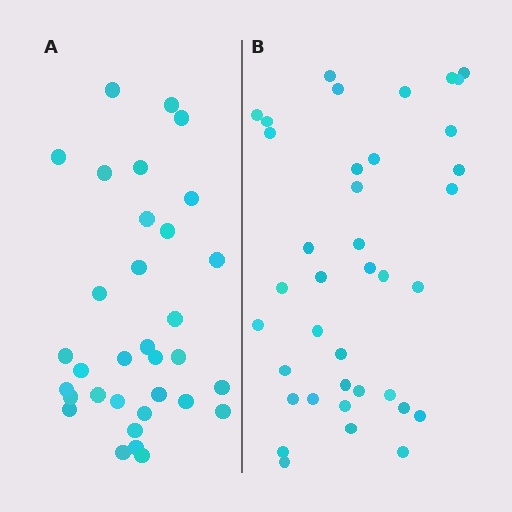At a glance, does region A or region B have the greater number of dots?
Region B (the right region) has more dots.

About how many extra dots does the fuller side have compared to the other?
Region B has about 5 more dots than region A.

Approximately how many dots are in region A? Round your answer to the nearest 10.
About 30 dots. (The exact count is 33, which rounds to 30.)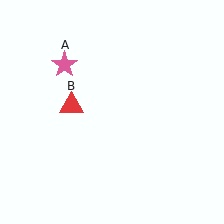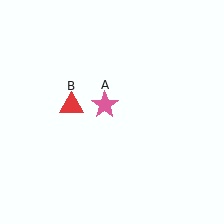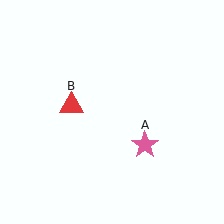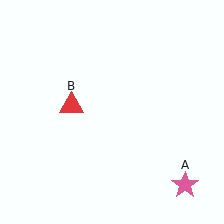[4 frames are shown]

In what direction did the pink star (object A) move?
The pink star (object A) moved down and to the right.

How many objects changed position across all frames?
1 object changed position: pink star (object A).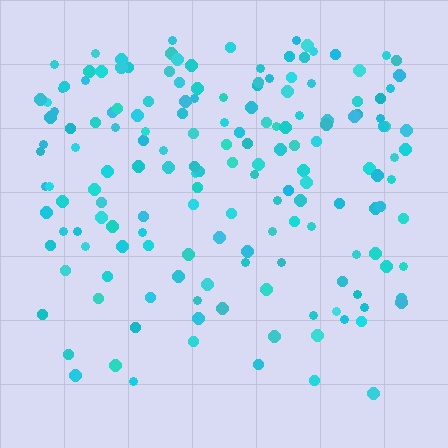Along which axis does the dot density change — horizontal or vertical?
Vertical.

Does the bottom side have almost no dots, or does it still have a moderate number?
Still a moderate number, just noticeably fewer than the top.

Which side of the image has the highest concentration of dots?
The top.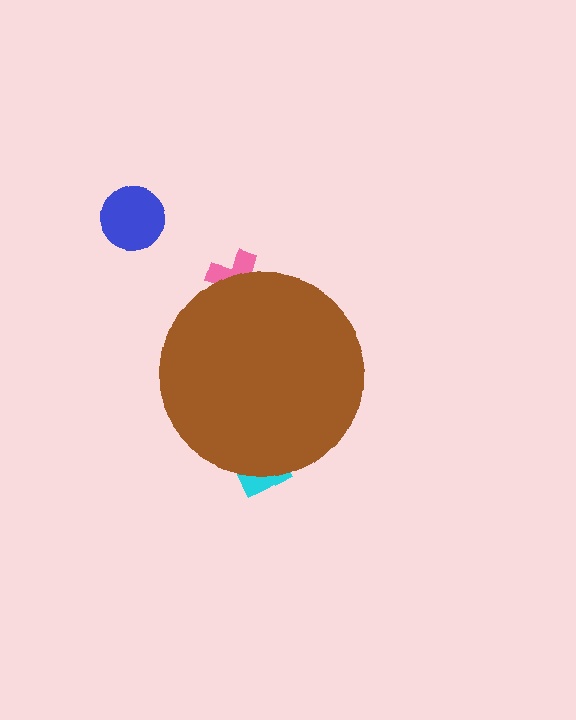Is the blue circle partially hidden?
No, the blue circle is fully visible.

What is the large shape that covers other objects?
A brown circle.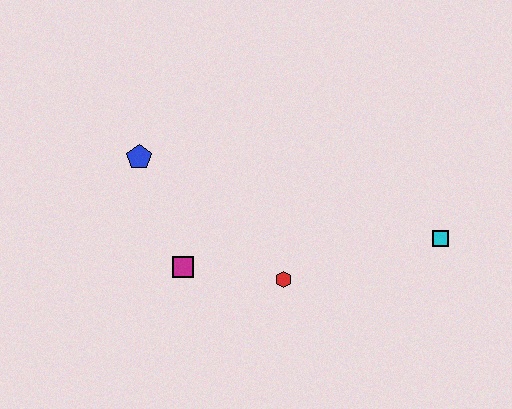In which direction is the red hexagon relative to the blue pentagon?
The red hexagon is to the right of the blue pentagon.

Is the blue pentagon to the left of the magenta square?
Yes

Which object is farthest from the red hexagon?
The blue pentagon is farthest from the red hexagon.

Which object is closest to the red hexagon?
The magenta square is closest to the red hexagon.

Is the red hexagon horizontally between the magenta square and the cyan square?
Yes